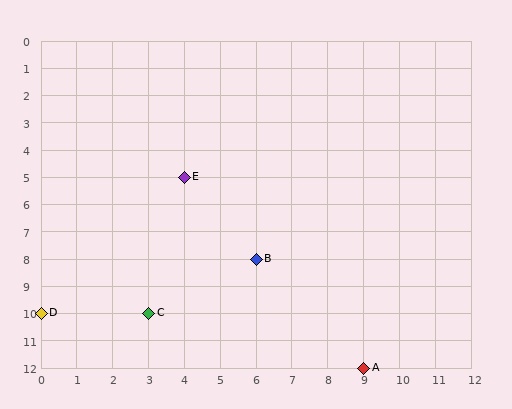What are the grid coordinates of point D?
Point D is at grid coordinates (0, 10).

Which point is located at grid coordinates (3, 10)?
Point C is at (3, 10).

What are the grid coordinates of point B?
Point B is at grid coordinates (6, 8).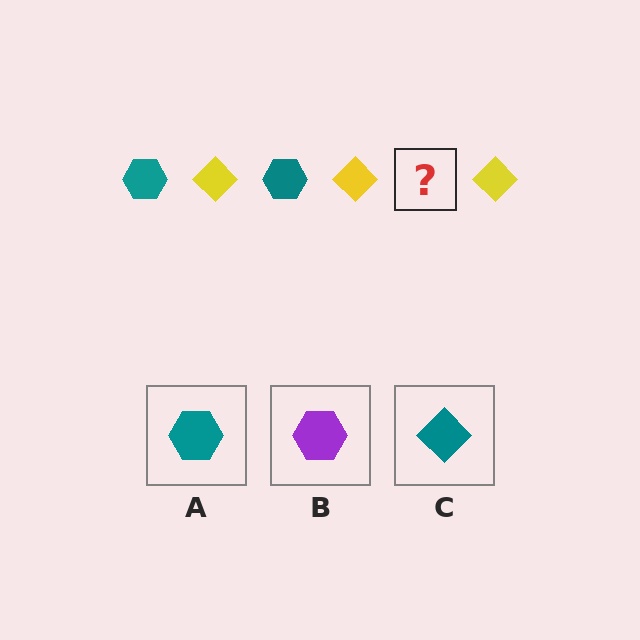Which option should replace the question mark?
Option A.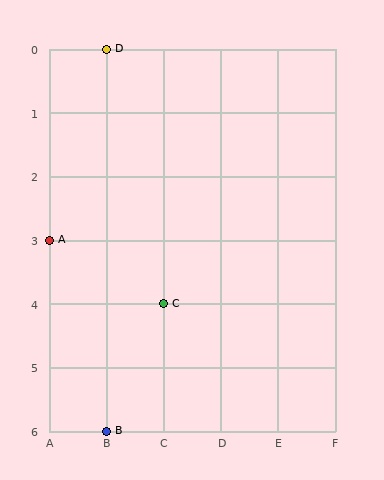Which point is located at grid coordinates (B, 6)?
Point B is at (B, 6).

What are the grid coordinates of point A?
Point A is at grid coordinates (A, 3).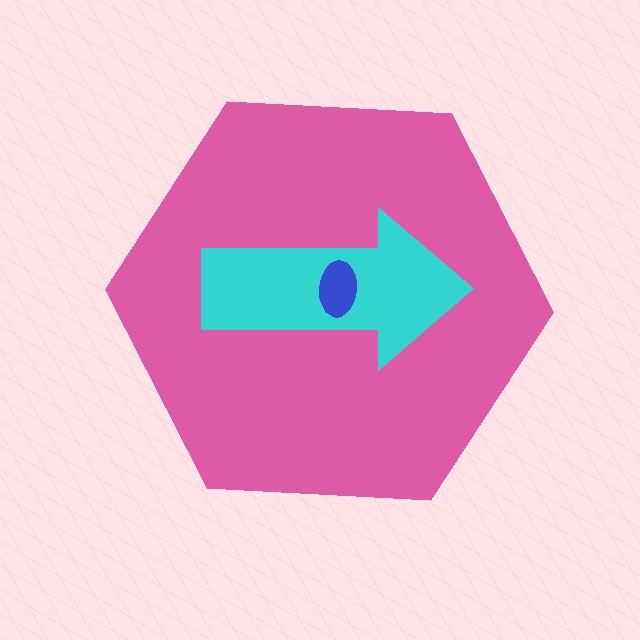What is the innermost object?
The blue ellipse.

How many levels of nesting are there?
3.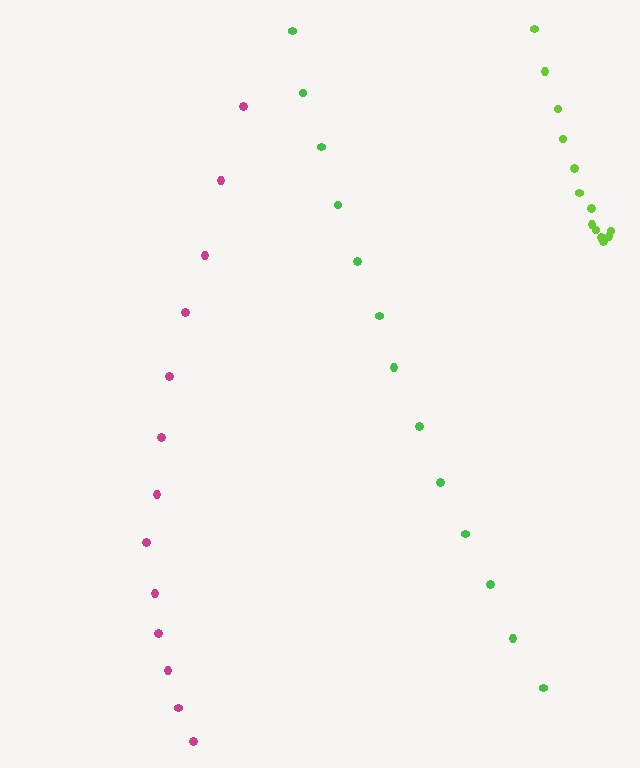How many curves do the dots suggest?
There are 3 distinct paths.